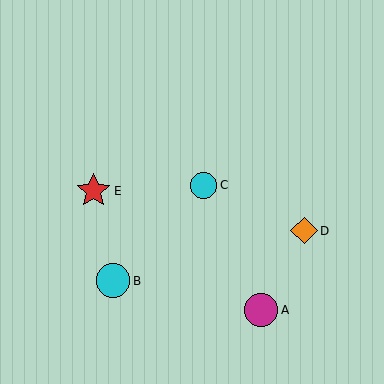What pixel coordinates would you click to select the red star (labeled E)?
Click at (93, 191) to select the red star E.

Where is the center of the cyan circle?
The center of the cyan circle is at (113, 281).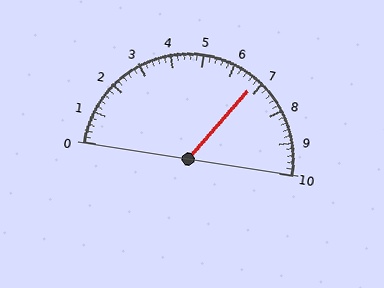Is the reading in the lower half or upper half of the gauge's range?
The reading is in the upper half of the range (0 to 10).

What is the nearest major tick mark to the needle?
The nearest major tick mark is 7.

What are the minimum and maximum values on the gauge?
The gauge ranges from 0 to 10.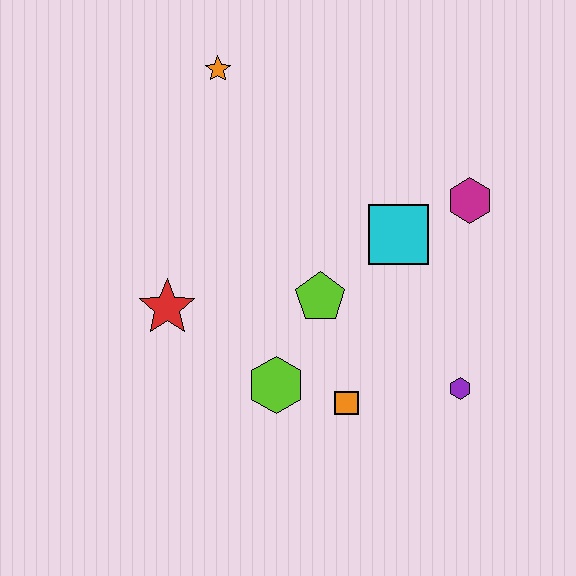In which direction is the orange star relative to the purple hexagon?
The orange star is above the purple hexagon.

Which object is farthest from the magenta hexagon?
The red star is farthest from the magenta hexagon.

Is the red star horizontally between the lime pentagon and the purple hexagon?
No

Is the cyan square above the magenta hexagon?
No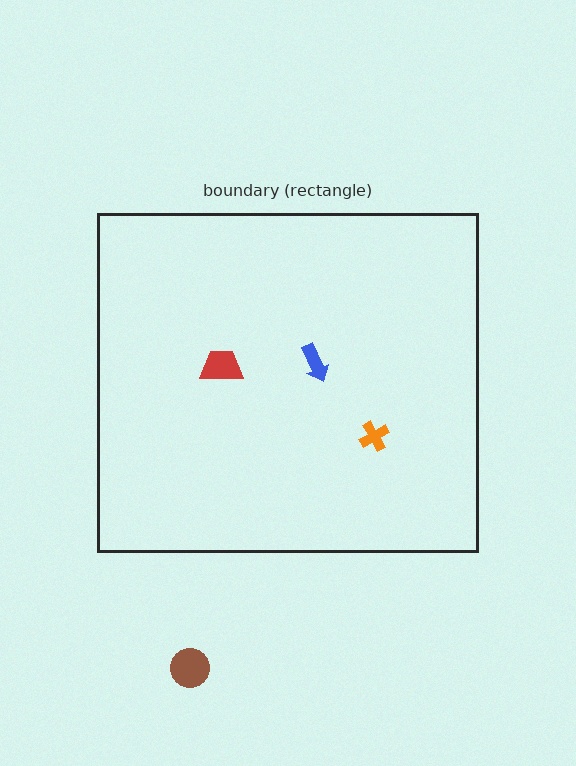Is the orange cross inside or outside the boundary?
Inside.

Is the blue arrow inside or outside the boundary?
Inside.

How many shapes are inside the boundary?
3 inside, 1 outside.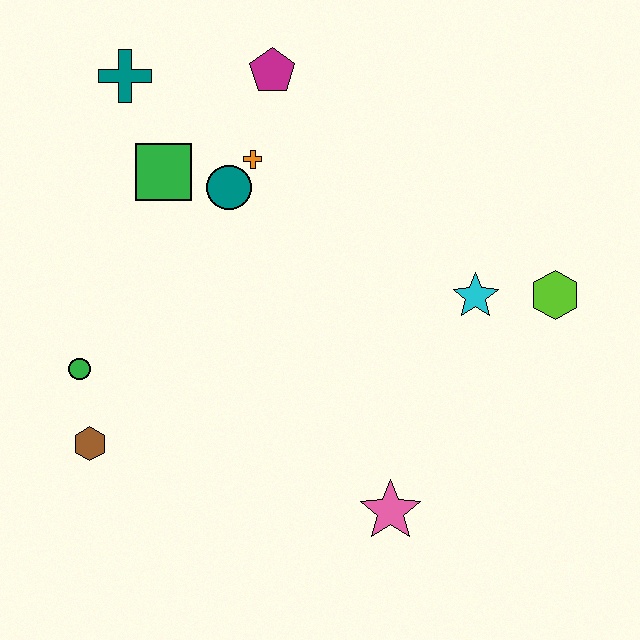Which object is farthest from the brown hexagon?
The lime hexagon is farthest from the brown hexagon.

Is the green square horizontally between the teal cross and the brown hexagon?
No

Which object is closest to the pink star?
The cyan star is closest to the pink star.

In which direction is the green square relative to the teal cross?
The green square is below the teal cross.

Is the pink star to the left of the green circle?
No